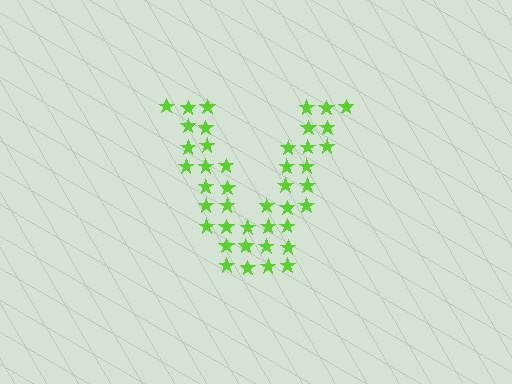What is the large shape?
The large shape is the letter V.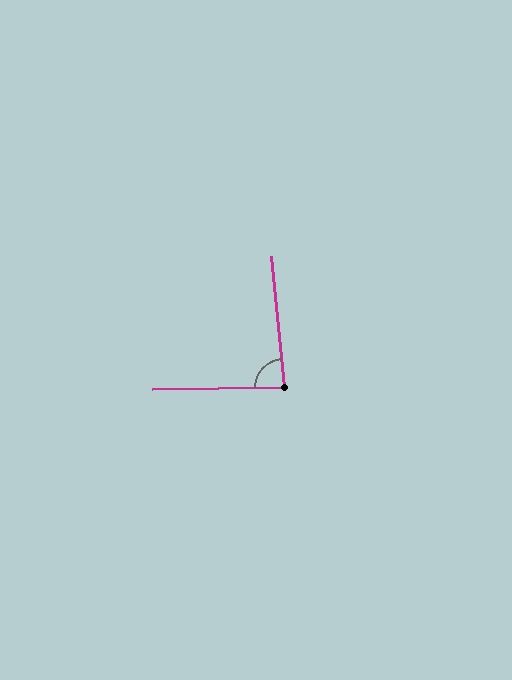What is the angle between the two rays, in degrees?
Approximately 85 degrees.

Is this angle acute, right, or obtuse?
It is approximately a right angle.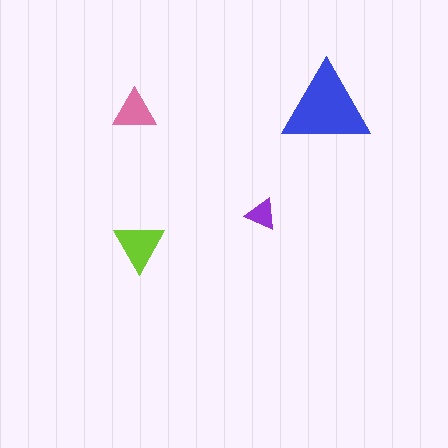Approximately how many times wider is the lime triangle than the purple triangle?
About 1.5 times wider.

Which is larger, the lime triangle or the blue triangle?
The blue one.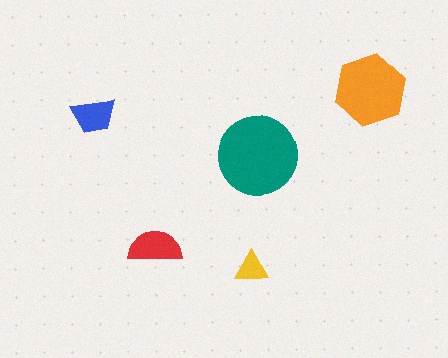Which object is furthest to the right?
The orange hexagon is rightmost.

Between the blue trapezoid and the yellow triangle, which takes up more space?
The blue trapezoid.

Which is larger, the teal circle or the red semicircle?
The teal circle.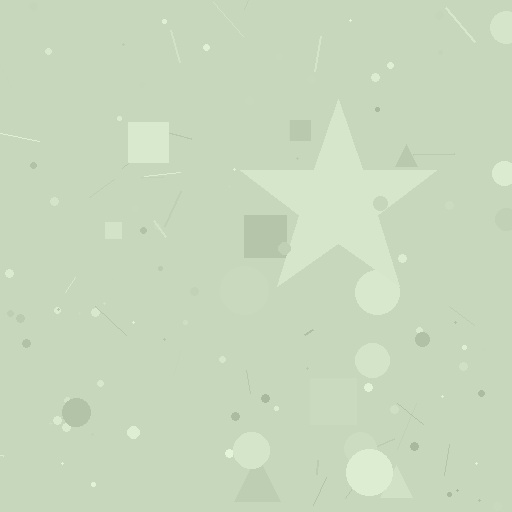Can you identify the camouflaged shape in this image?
The camouflaged shape is a star.